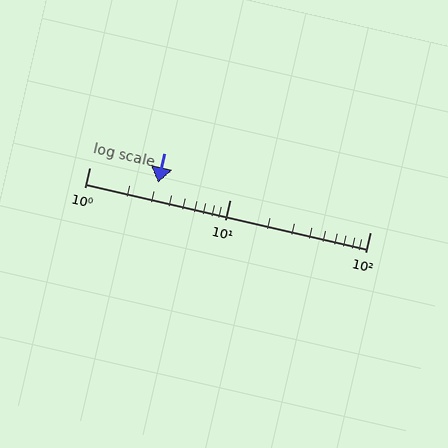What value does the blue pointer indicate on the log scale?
The pointer indicates approximately 3.1.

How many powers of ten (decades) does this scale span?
The scale spans 2 decades, from 1 to 100.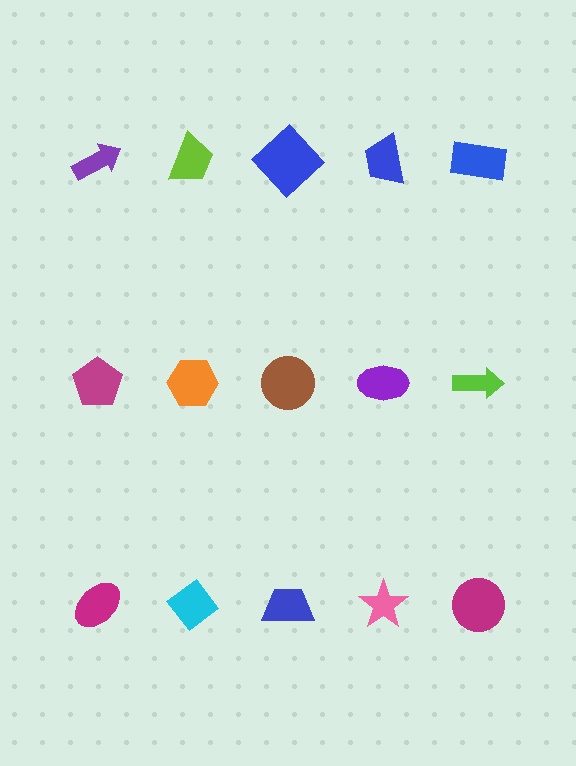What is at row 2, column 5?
A lime arrow.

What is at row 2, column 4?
A purple ellipse.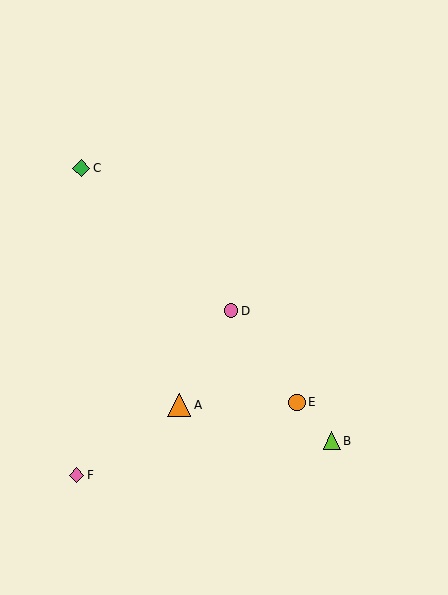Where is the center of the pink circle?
The center of the pink circle is at (231, 311).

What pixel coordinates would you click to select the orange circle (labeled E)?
Click at (297, 402) to select the orange circle E.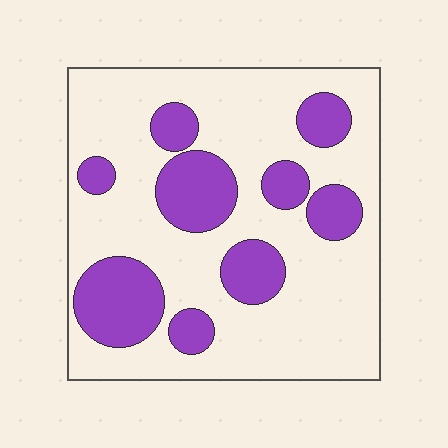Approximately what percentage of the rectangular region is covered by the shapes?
Approximately 30%.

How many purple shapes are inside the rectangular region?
9.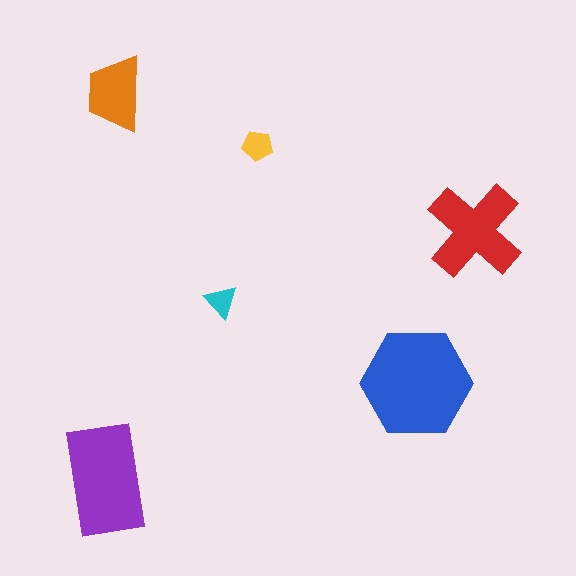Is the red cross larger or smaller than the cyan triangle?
Larger.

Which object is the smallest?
The cyan triangle.